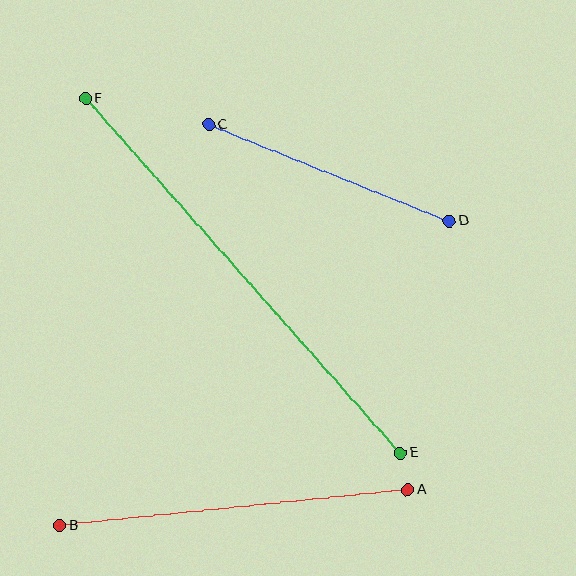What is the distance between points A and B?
The distance is approximately 350 pixels.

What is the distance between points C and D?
The distance is approximately 259 pixels.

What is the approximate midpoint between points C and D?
The midpoint is at approximately (329, 173) pixels.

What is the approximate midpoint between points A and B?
The midpoint is at approximately (234, 507) pixels.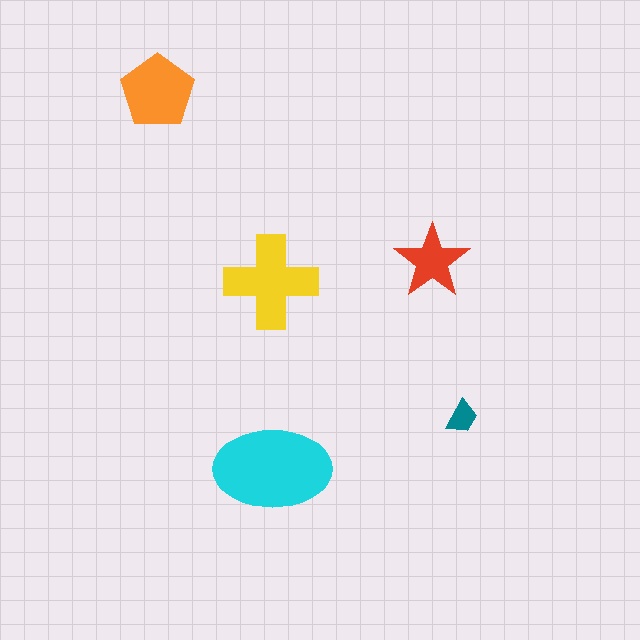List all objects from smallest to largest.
The teal trapezoid, the red star, the orange pentagon, the yellow cross, the cyan ellipse.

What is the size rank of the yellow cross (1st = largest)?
2nd.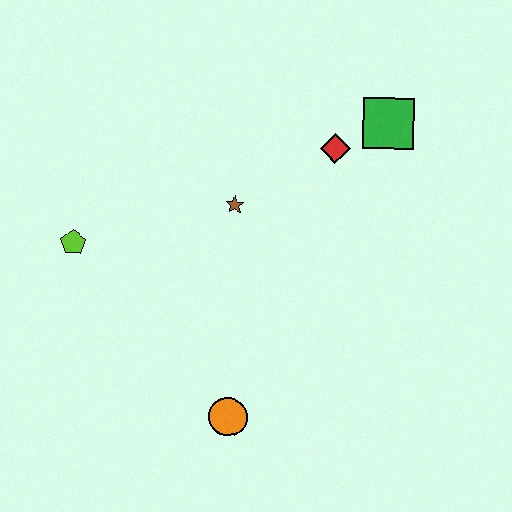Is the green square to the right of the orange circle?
Yes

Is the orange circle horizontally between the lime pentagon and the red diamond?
Yes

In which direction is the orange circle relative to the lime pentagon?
The orange circle is below the lime pentagon.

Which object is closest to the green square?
The red diamond is closest to the green square.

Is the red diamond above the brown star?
Yes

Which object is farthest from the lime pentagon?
The green square is farthest from the lime pentagon.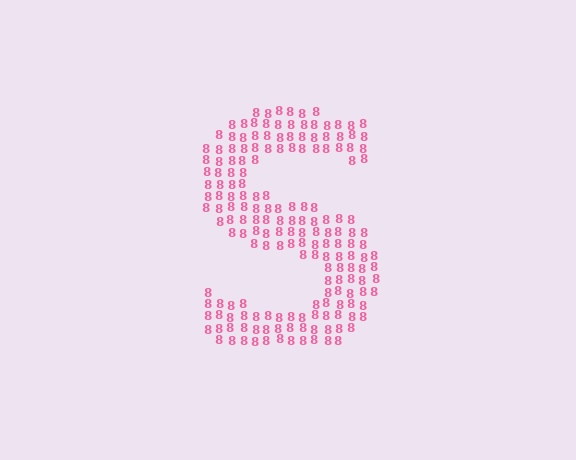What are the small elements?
The small elements are digit 8's.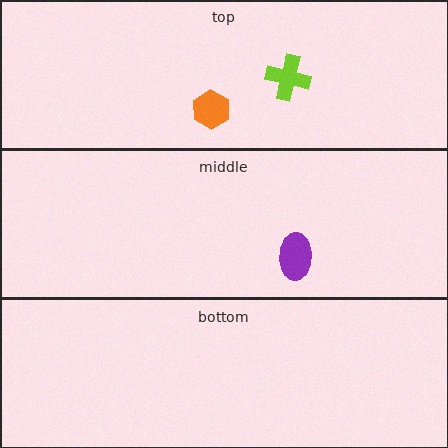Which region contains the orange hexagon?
The top region.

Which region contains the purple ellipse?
The middle region.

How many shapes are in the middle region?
1.